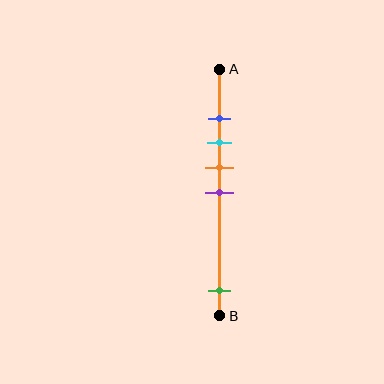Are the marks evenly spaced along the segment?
No, the marks are not evenly spaced.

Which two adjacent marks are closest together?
The blue and cyan marks are the closest adjacent pair.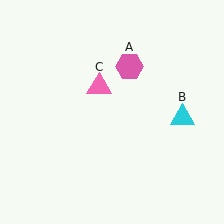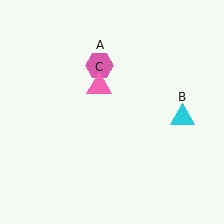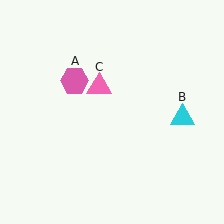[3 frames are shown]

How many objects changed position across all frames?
1 object changed position: pink hexagon (object A).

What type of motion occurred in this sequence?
The pink hexagon (object A) rotated counterclockwise around the center of the scene.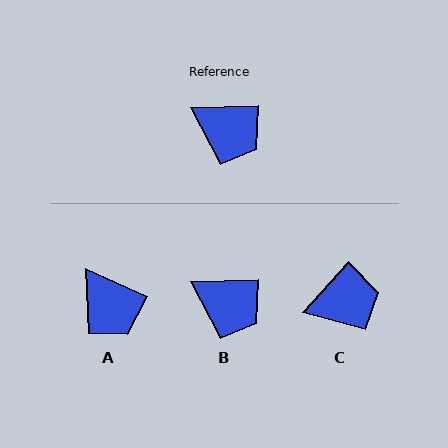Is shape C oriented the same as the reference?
No, it is off by about 47 degrees.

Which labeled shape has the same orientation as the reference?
B.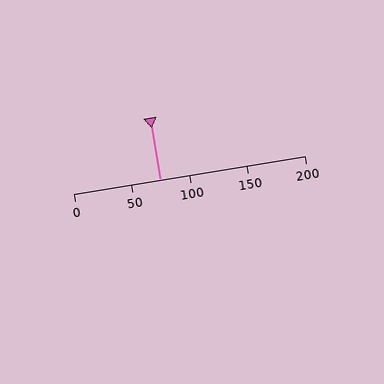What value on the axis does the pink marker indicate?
The marker indicates approximately 75.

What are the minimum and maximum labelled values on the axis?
The axis runs from 0 to 200.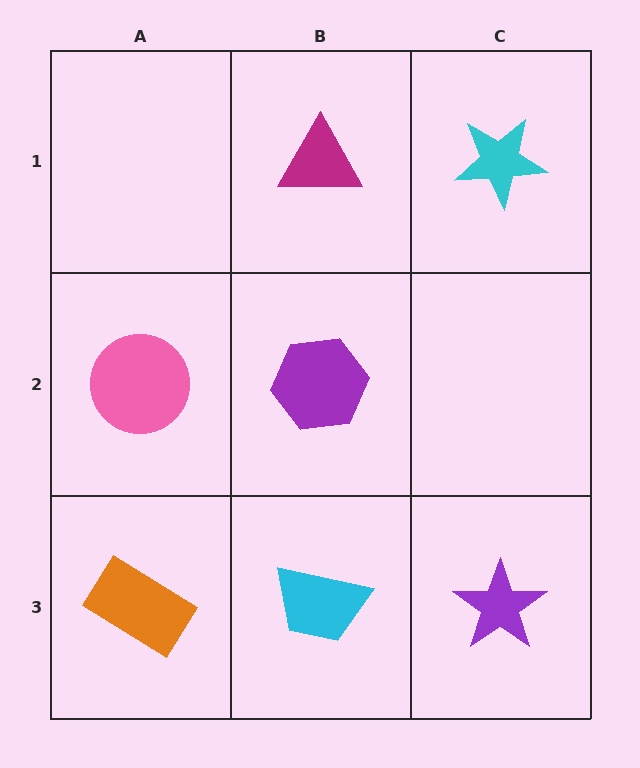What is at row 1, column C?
A cyan star.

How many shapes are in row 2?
2 shapes.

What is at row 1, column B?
A magenta triangle.